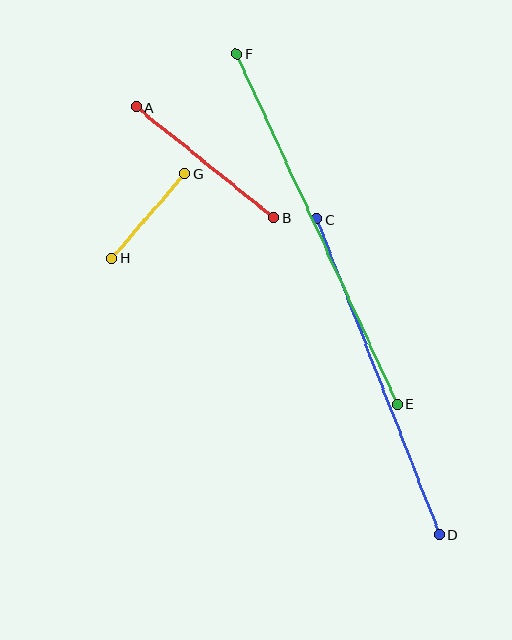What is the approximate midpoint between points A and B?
The midpoint is at approximately (205, 162) pixels.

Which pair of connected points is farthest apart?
Points E and F are farthest apart.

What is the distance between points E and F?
The distance is approximately 386 pixels.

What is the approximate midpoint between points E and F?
The midpoint is at approximately (317, 229) pixels.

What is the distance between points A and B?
The distance is approximately 177 pixels.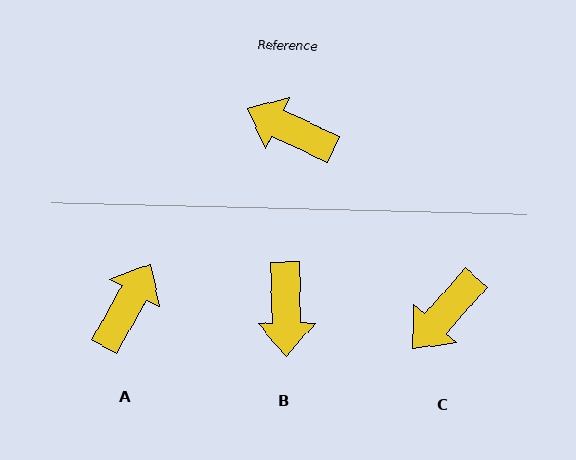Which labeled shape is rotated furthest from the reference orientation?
B, about 116 degrees away.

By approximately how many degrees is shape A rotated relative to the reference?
Approximately 94 degrees clockwise.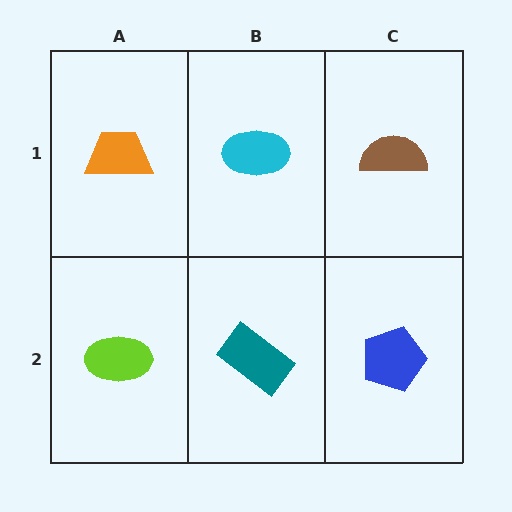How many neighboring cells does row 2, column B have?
3.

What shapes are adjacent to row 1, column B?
A teal rectangle (row 2, column B), an orange trapezoid (row 1, column A), a brown semicircle (row 1, column C).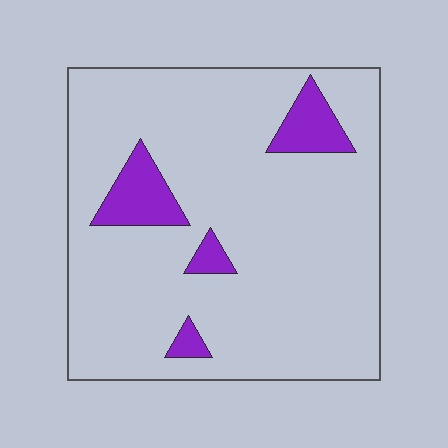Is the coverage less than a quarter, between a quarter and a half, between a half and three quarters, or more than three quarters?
Less than a quarter.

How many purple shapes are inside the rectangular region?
4.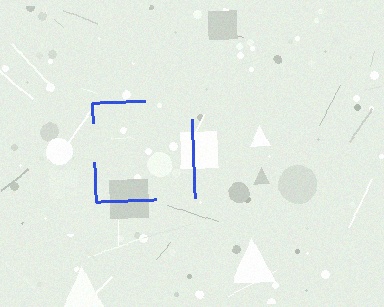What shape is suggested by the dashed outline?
The dashed outline suggests a square.